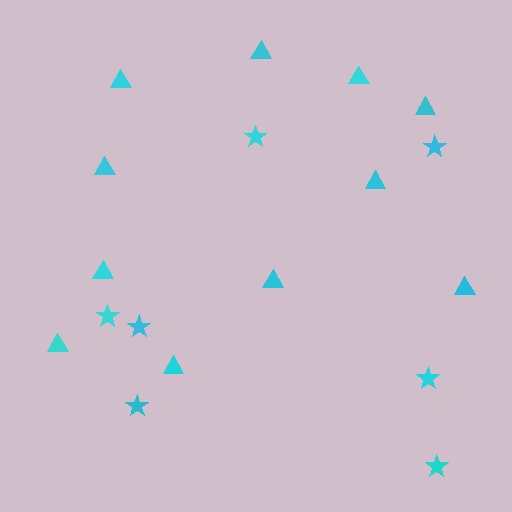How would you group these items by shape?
There are 2 groups: one group of stars (7) and one group of triangles (11).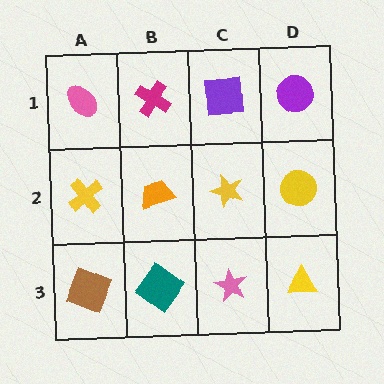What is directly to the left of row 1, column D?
A purple square.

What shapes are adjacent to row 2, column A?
A pink ellipse (row 1, column A), a brown square (row 3, column A), an orange trapezoid (row 2, column B).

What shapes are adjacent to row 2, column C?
A purple square (row 1, column C), a pink star (row 3, column C), an orange trapezoid (row 2, column B), a yellow circle (row 2, column D).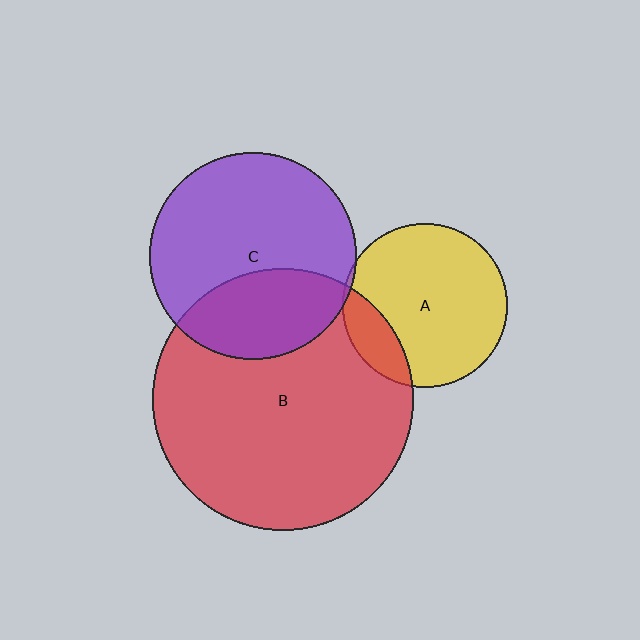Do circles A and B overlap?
Yes.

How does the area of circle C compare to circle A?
Approximately 1.6 times.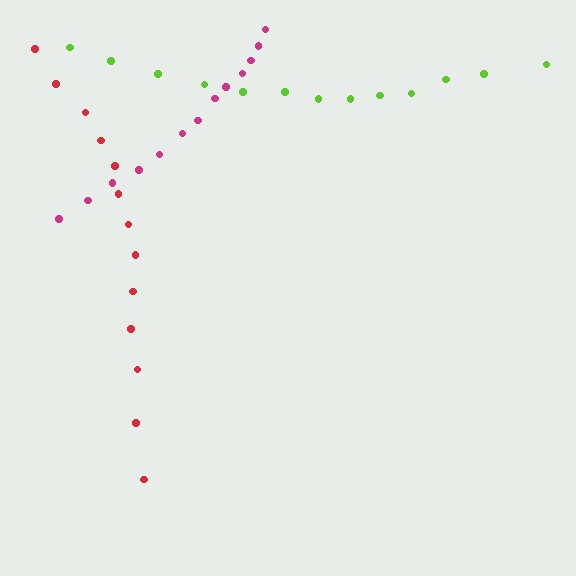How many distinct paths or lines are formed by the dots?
There are 3 distinct paths.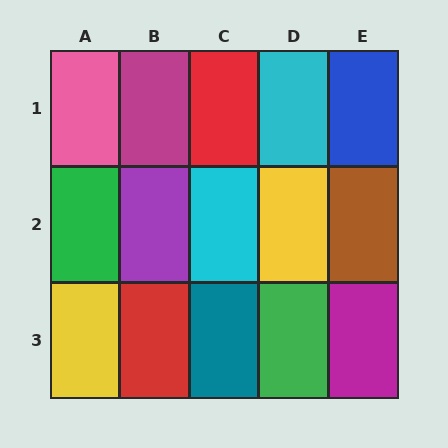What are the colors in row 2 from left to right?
Green, purple, cyan, yellow, brown.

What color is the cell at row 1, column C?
Red.